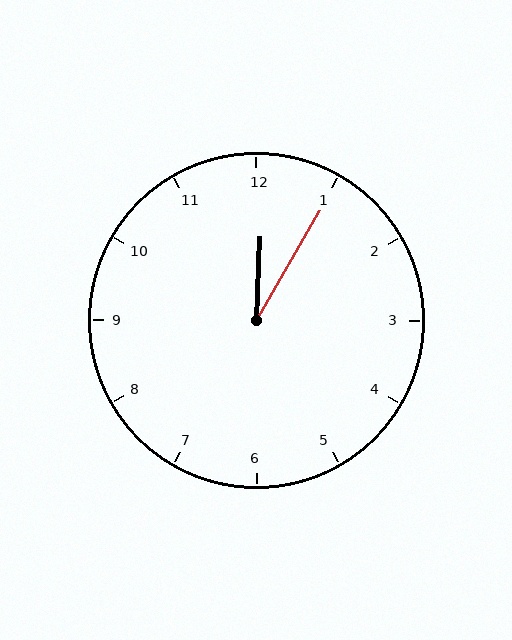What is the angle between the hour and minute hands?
Approximately 28 degrees.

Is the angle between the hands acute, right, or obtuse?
It is acute.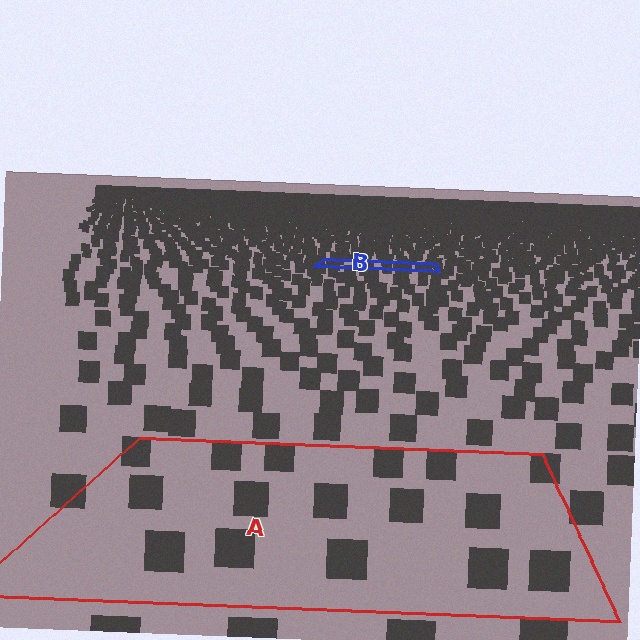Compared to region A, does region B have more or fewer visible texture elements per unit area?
Region B has more texture elements per unit area — they are packed more densely because it is farther away.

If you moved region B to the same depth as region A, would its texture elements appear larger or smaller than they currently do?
They would appear larger. At a closer depth, the same texture elements are projected at a bigger on-screen size.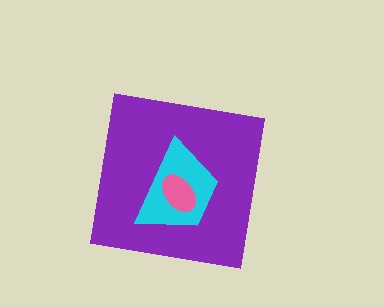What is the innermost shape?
The pink ellipse.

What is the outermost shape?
The purple square.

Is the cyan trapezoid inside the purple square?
Yes.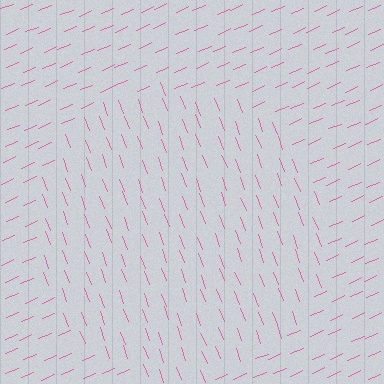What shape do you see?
I see a circle.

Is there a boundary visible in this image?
Yes, there is a texture boundary formed by a change in line orientation.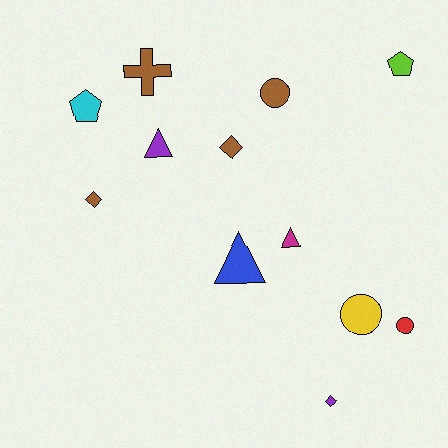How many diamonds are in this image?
There are 3 diamonds.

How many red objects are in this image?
There is 1 red object.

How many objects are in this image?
There are 12 objects.